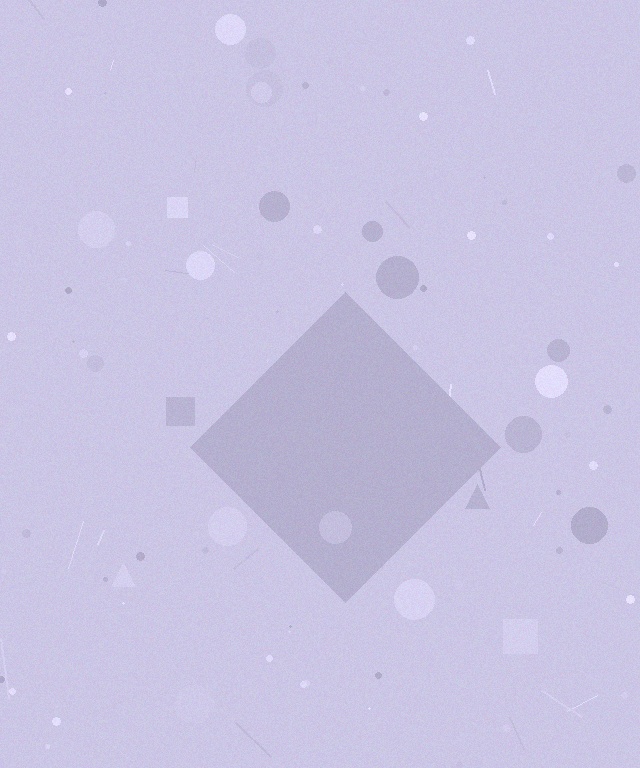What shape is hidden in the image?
A diamond is hidden in the image.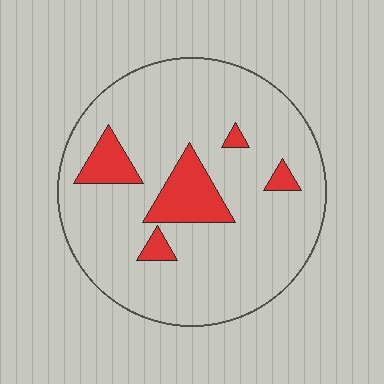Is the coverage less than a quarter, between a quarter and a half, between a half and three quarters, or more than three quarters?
Less than a quarter.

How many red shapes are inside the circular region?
5.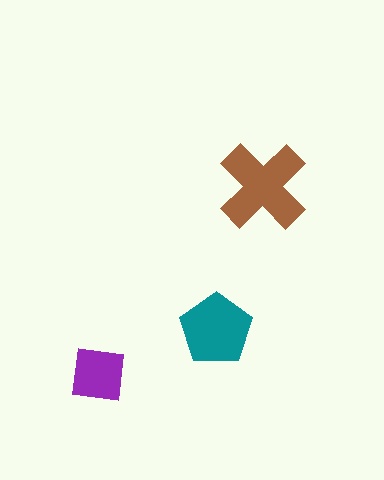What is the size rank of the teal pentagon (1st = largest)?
2nd.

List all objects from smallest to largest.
The purple square, the teal pentagon, the brown cross.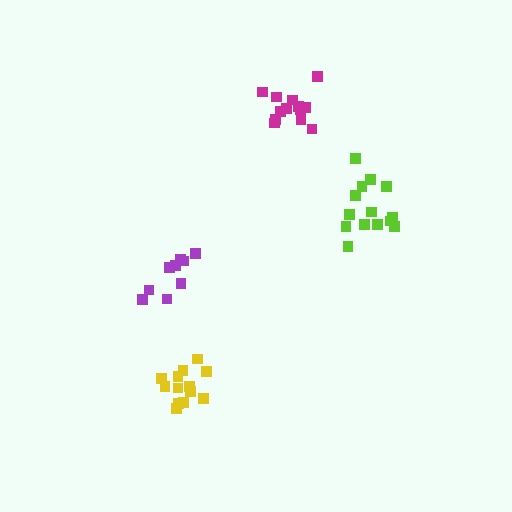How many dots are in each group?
Group 1: 13 dots, Group 2: 9 dots, Group 3: 14 dots, Group 4: 13 dots (49 total).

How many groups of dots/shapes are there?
There are 4 groups.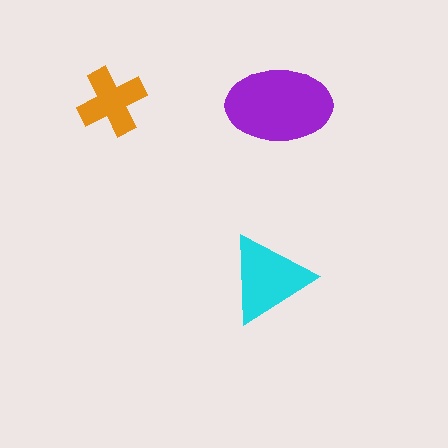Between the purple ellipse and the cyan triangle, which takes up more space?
The purple ellipse.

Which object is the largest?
The purple ellipse.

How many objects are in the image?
There are 3 objects in the image.